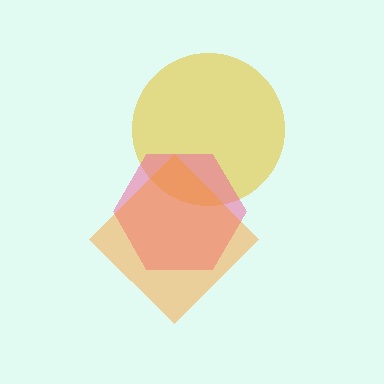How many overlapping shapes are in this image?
There are 3 overlapping shapes in the image.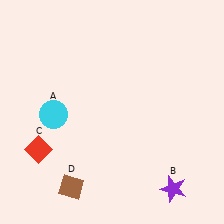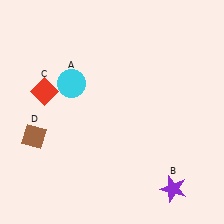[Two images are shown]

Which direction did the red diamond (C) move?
The red diamond (C) moved up.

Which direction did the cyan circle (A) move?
The cyan circle (A) moved up.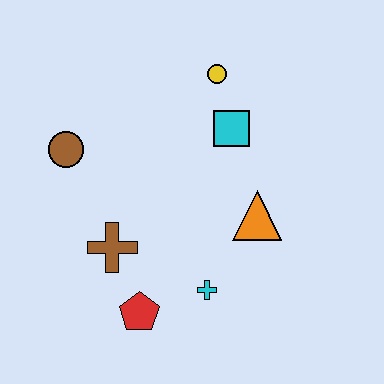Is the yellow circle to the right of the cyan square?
No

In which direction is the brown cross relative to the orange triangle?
The brown cross is to the left of the orange triangle.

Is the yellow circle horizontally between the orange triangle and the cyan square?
No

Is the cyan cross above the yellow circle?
No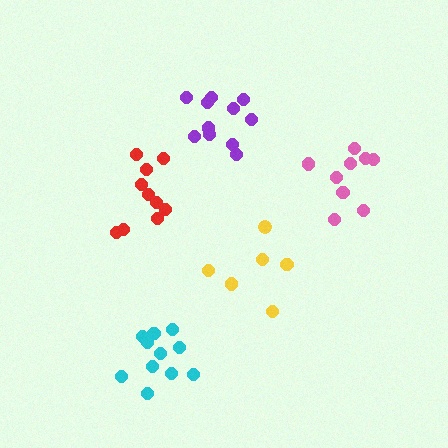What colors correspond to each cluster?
The clusters are colored: cyan, yellow, purple, red, pink.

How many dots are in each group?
Group 1: 11 dots, Group 2: 6 dots, Group 3: 11 dots, Group 4: 10 dots, Group 5: 9 dots (47 total).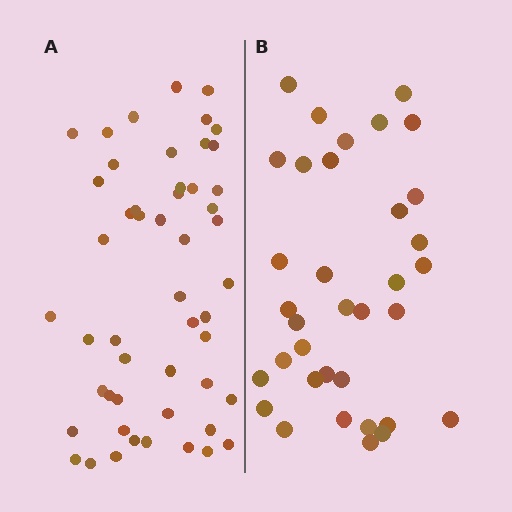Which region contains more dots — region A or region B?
Region A (the left region) has more dots.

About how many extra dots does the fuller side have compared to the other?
Region A has approximately 15 more dots than region B.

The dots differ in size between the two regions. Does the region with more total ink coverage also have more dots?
No. Region B has more total ink coverage because its dots are larger, but region A actually contains more individual dots. Total area can be misleading — the number of items is what matters here.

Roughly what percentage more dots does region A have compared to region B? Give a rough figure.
About 45% more.